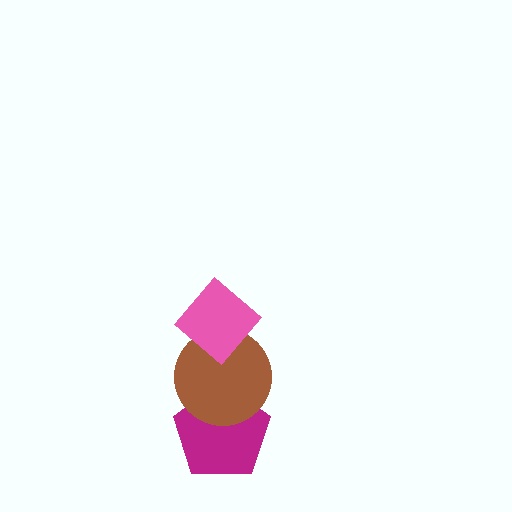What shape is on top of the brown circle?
The pink diamond is on top of the brown circle.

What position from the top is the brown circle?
The brown circle is 2nd from the top.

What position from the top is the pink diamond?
The pink diamond is 1st from the top.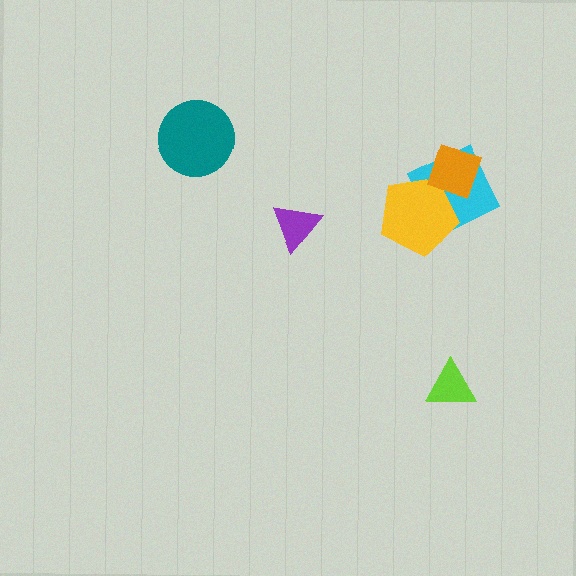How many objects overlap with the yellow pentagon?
2 objects overlap with the yellow pentagon.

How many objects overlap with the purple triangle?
0 objects overlap with the purple triangle.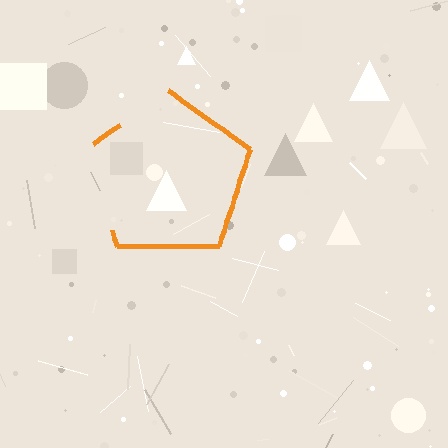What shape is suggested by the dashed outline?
The dashed outline suggests a pentagon.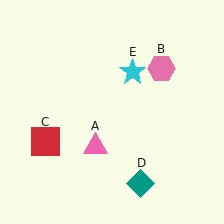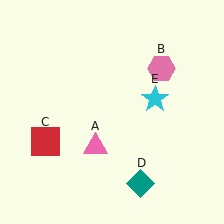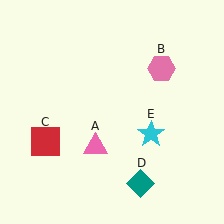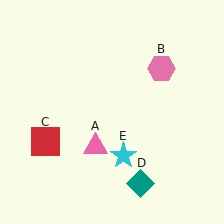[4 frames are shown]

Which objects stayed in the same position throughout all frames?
Pink triangle (object A) and pink hexagon (object B) and red square (object C) and teal diamond (object D) remained stationary.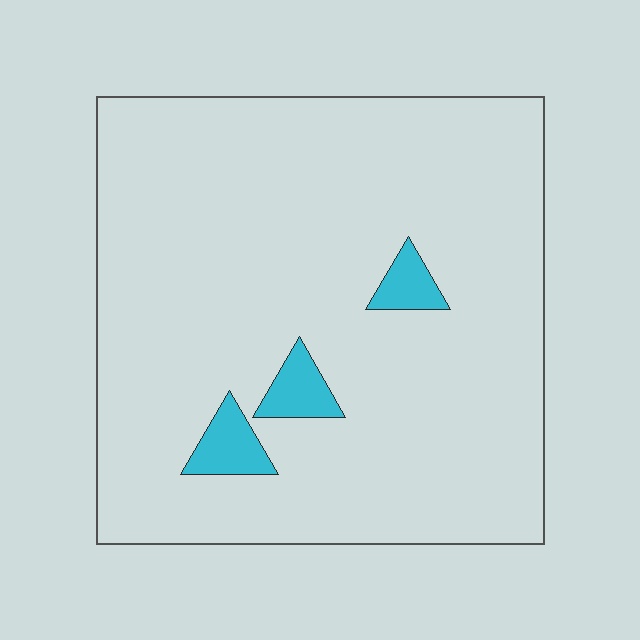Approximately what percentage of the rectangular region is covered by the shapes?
Approximately 5%.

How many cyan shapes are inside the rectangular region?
3.